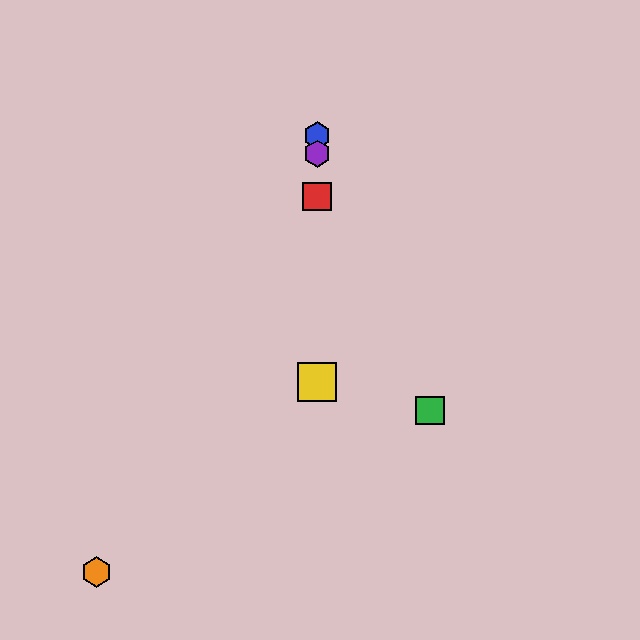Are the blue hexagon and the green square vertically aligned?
No, the blue hexagon is at x≈317 and the green square is at x≈430.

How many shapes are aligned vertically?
4 shapes (the red square, the blue hexagon, the yellow square, the purple hexagon) are aligned vertically.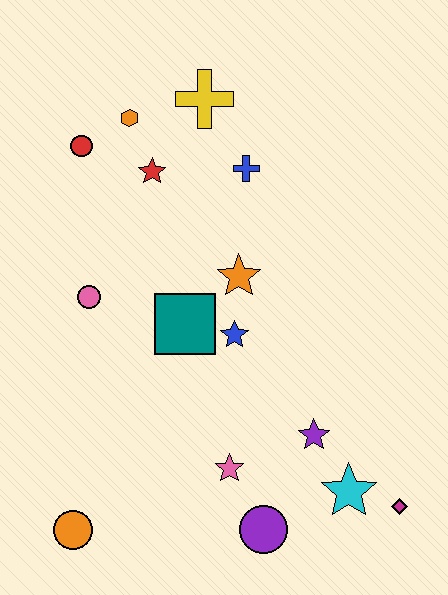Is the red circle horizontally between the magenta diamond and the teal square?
No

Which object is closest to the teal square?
The blue star is closest to the teal square.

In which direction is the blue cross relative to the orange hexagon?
The blue cross is to the right of the orange hexagon.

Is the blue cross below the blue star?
No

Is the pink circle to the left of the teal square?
Yes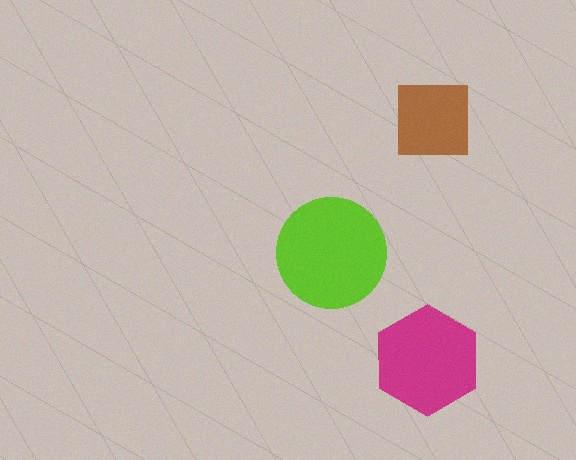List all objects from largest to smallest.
The lime circle, the magenta hexagon, the brown square.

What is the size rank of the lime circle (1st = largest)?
1st.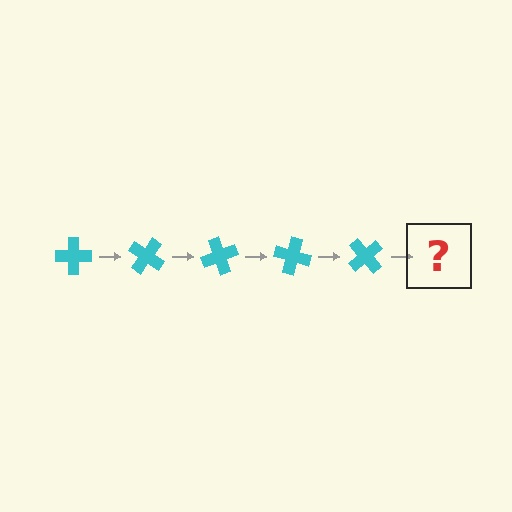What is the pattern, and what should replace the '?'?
The pattern is that the cross rotates 35 degrees each step. The '?' should be a cyan cross rotated 175 degrees.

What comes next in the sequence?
The next element should be a cyan cross rotated 175 degrees.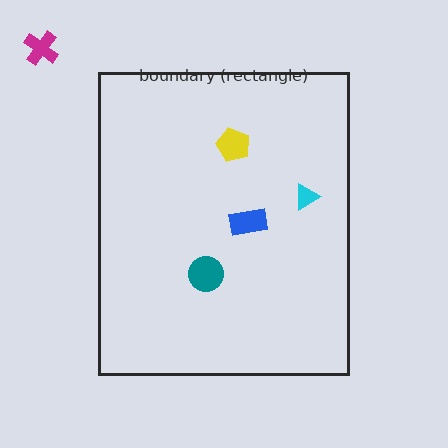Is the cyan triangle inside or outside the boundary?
Inside.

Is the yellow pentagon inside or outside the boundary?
Inside.